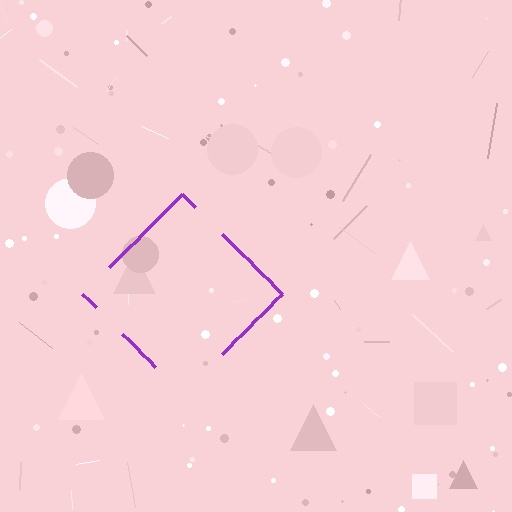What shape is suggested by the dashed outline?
The dashed outline suggests a diamond.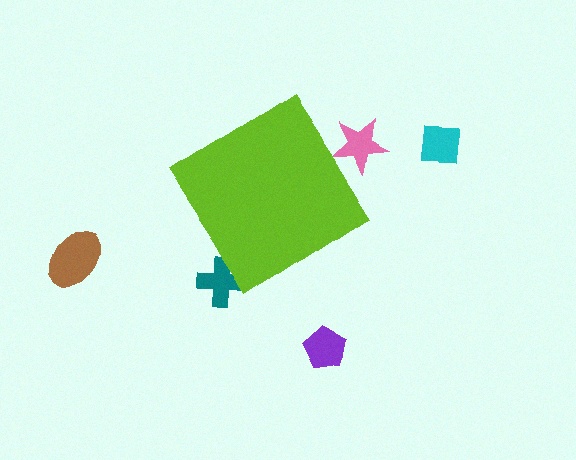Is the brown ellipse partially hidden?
No, the brown ellipse is fully visible.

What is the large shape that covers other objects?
A lime diamond.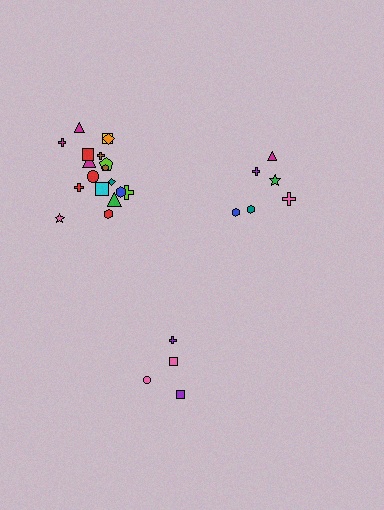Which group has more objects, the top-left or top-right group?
The top-left group.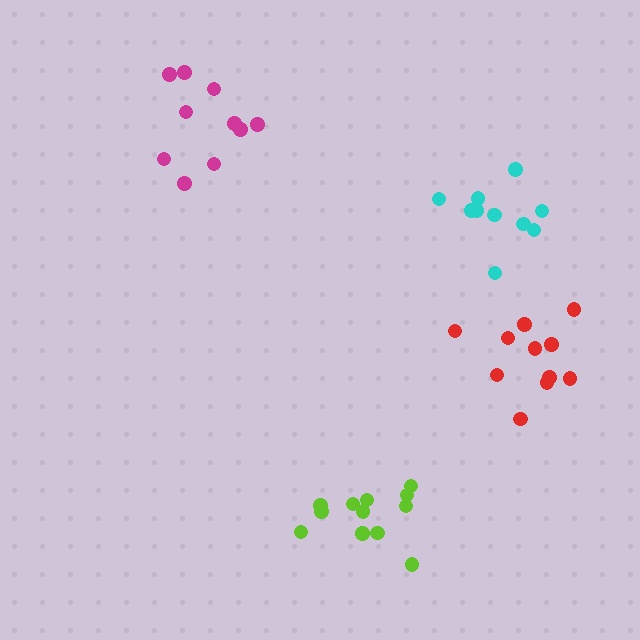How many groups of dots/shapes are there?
There are 4 groups.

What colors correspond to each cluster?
The clusters are colored: red, lime, magenta, cyan.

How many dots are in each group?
Group 1: 11 dots, Group 2: 12 dots, Group 3: 10 dots, Group 4: 10 dots (43 total).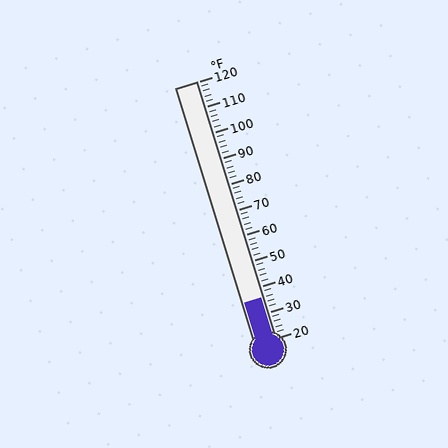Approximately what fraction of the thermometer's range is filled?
The thermometer is filled to approximately 15% of its range.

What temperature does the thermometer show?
The thermometer shows approximately 36°F.